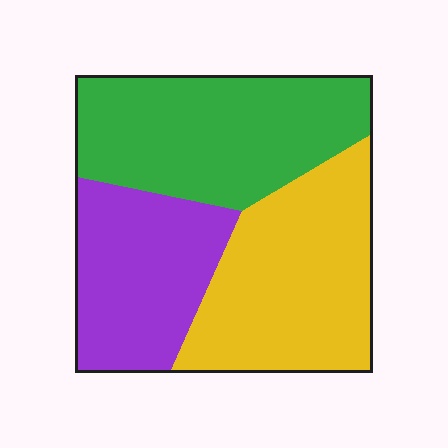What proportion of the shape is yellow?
Yellow covers around 35% of the shape.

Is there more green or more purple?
Green.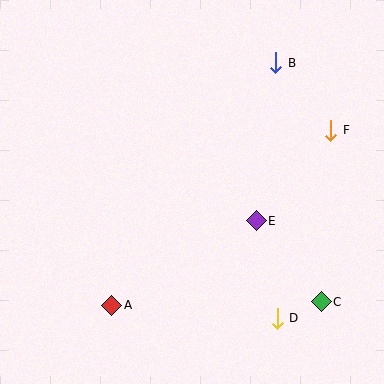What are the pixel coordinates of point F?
Point F is at (331, 130).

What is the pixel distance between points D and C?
The distance between D and C is 47 pixels.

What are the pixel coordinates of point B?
Point B is at (276, 63).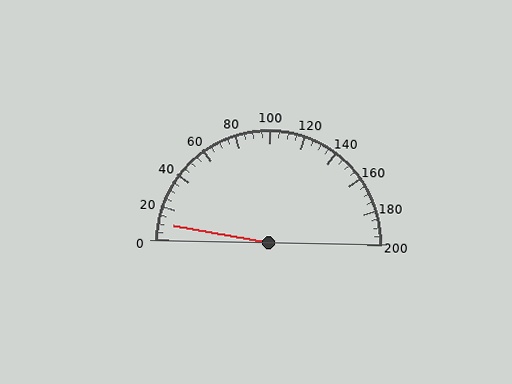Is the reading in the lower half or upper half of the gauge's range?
The reading is in the lower half of the range (0 to 200).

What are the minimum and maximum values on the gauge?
The gauge ranges from 0 to 200.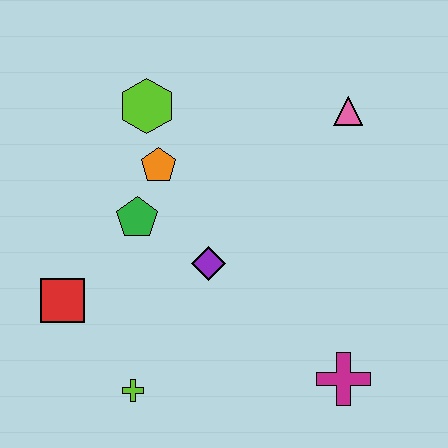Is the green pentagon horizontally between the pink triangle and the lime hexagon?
No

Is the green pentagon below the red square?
No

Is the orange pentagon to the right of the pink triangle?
No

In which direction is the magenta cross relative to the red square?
The magenta cross is to the right of the red square.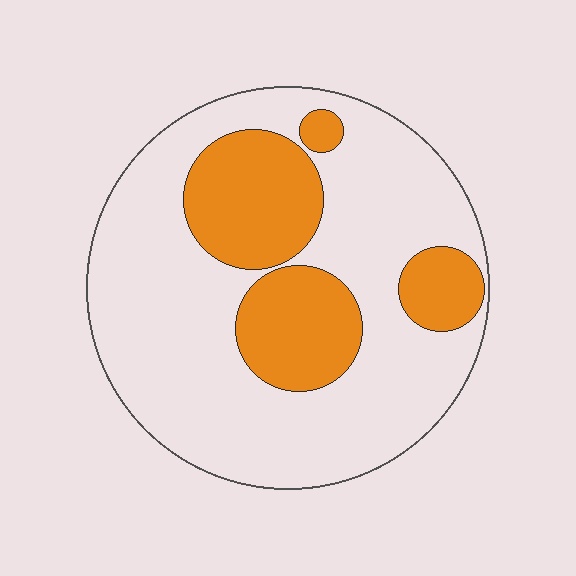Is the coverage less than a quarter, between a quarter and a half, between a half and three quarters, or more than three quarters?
Between a quarter and a half.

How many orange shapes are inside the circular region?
4.